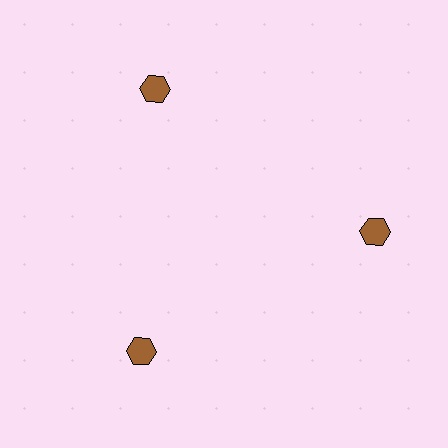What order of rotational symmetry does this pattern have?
This pattern has 3-fold rotational symmetry.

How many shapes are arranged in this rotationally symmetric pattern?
There are 3 shapes, arranged in 3 groups of 1.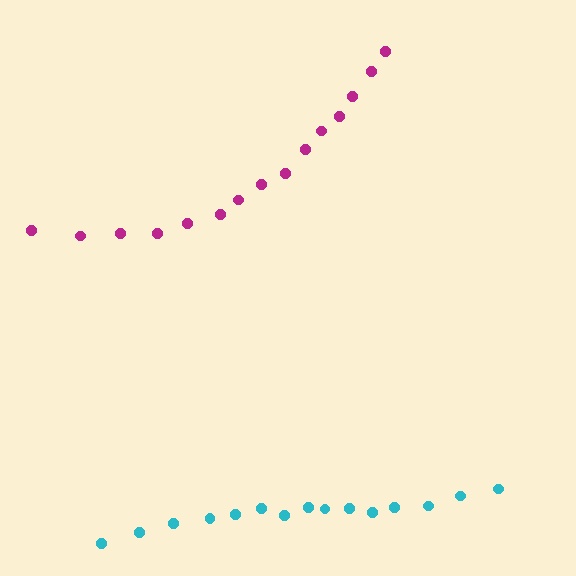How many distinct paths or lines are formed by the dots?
There are 2 distinct paths.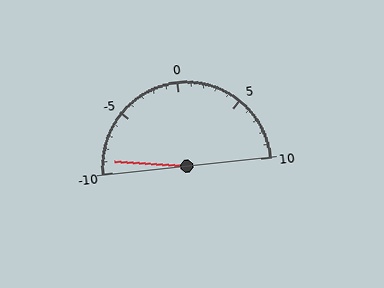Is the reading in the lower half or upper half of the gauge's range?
The reading is in the lower half of the range (-10 to 10).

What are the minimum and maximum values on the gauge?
The gauge ranges from -10 to 10.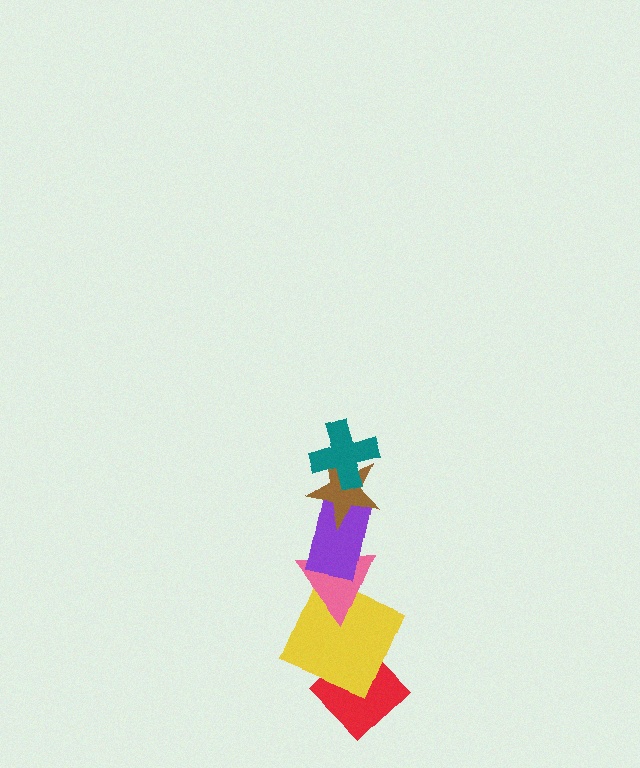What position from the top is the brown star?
The brown star is 2nd from the top.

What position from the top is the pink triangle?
The pink triangle is 4th from the top.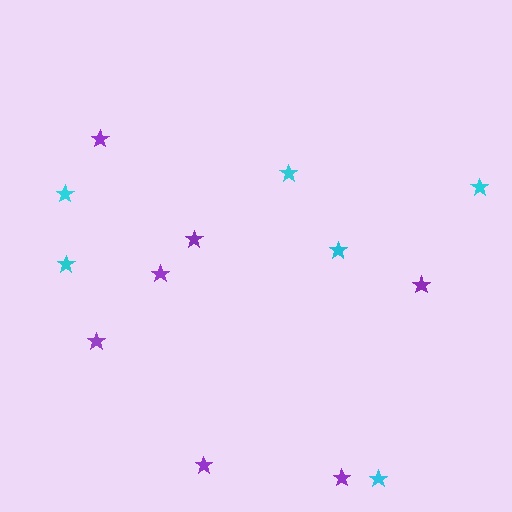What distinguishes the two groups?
There are 2 groups: one group of purple stars (7) and one group of cyan stars (6).